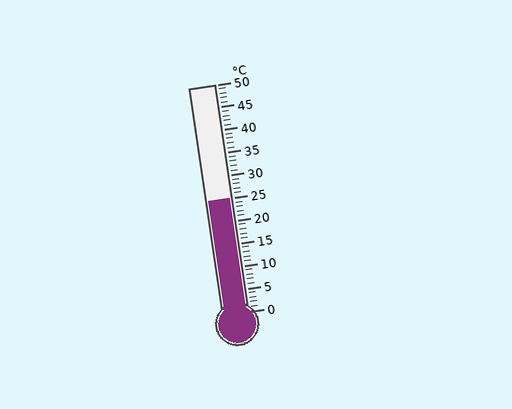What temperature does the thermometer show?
The thermometer shows approximately 25°C.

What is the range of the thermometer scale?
The thermometer scale ranges from 0°C to 50°C.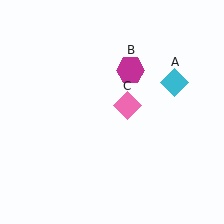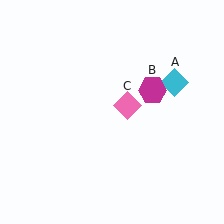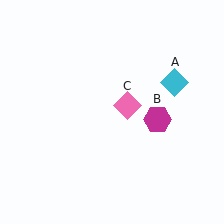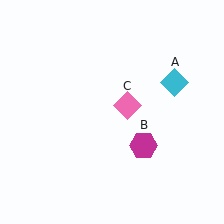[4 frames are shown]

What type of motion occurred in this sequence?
The magenta hexagon (object B) rotated clockwise around the center of the scene.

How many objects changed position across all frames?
1 object changed position: magenta hexagon (object B).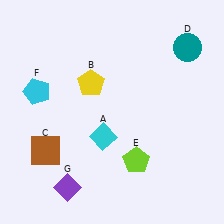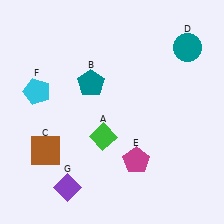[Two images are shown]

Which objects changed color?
A changed from cyan to green. B changed from yellow to teal. E changed from lime to magenta.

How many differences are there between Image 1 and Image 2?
There are 3 differences between the two images.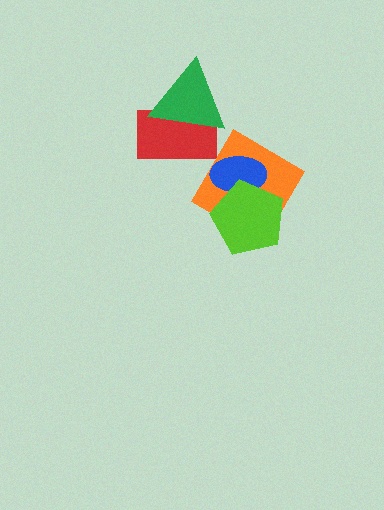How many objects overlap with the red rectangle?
1 object overlaps with the red rectangle.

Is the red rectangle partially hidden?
Yes, it is partially covered by another shape.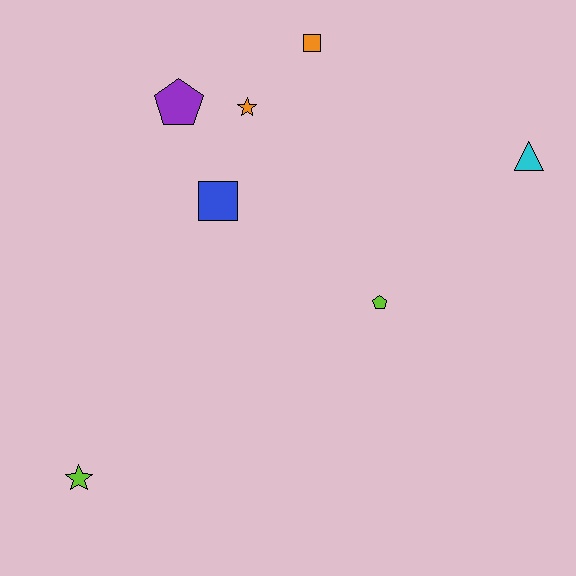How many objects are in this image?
There are 7 objects.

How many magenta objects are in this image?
There are no magenta objects.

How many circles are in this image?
There are no circles.